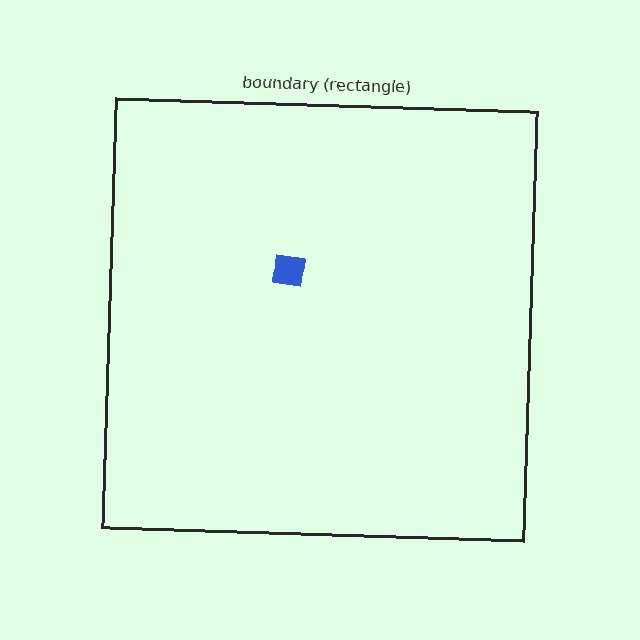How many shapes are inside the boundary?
1 inside, 0 outside.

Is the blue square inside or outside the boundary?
Inside.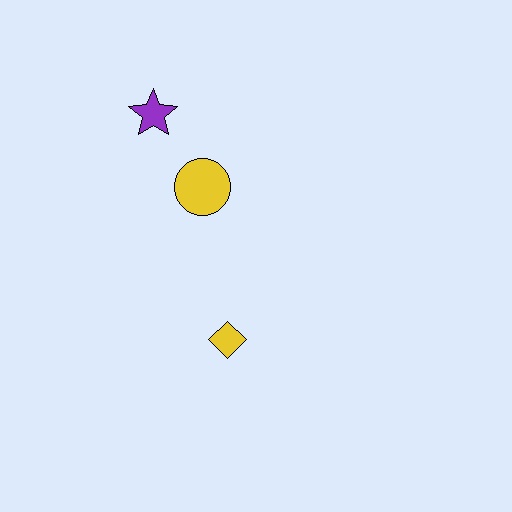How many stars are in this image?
There is 1 star.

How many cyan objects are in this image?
There are no cyan objects.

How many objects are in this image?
There are 3 objects.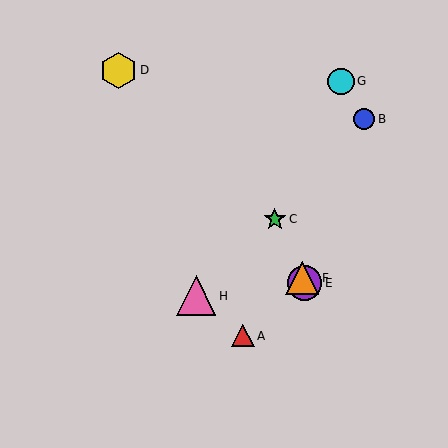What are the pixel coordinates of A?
Object A is at (243, 336).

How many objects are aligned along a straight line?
3 objects (C, E, F) are aligned along a straight line.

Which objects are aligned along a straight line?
Objects C, E, F are aligned along a straight line.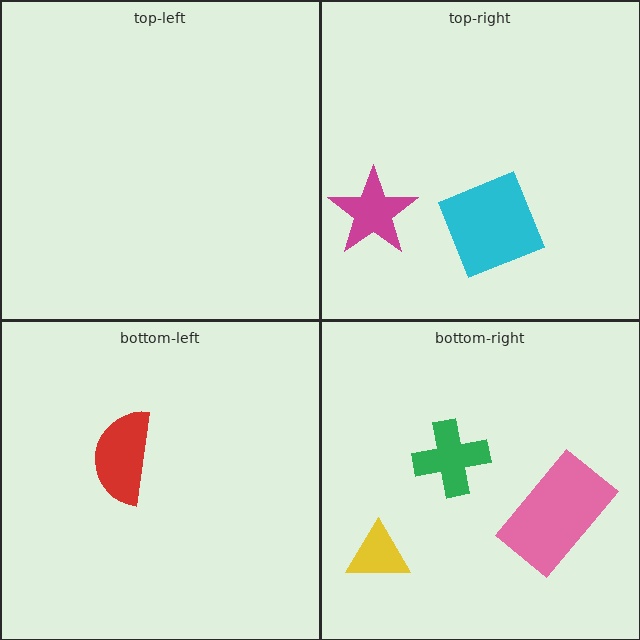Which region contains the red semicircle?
The bottom-left region.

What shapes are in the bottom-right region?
The pink rectangle, the green cross, the yellow triangle.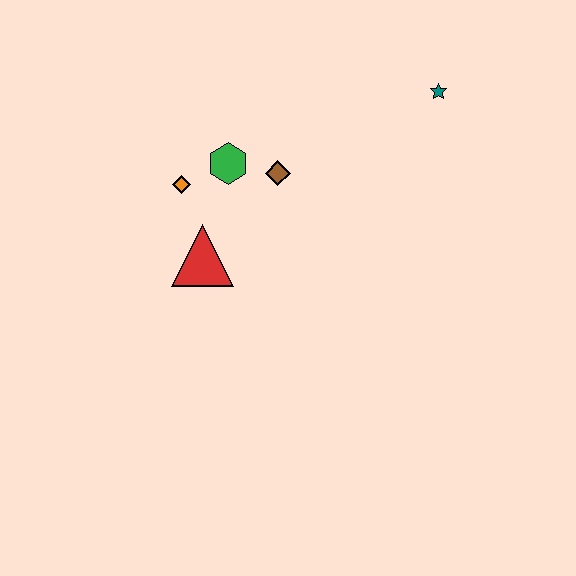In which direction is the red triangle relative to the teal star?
The red triangle is to the left of the teal star.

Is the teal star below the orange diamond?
No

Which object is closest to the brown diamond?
The green hexagon is closest to the brown diamond.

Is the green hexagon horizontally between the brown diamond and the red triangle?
Yes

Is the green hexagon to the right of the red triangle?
Yes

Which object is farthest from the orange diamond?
The teal star is farthest from the orange diamond.